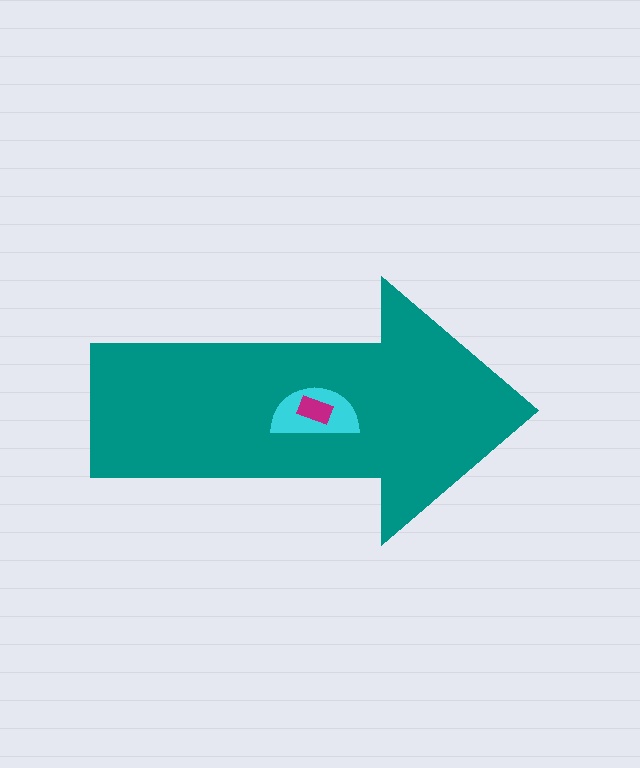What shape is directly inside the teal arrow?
The cyan semicircle.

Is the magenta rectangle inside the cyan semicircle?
Yes.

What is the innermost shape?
The magenta rectangle.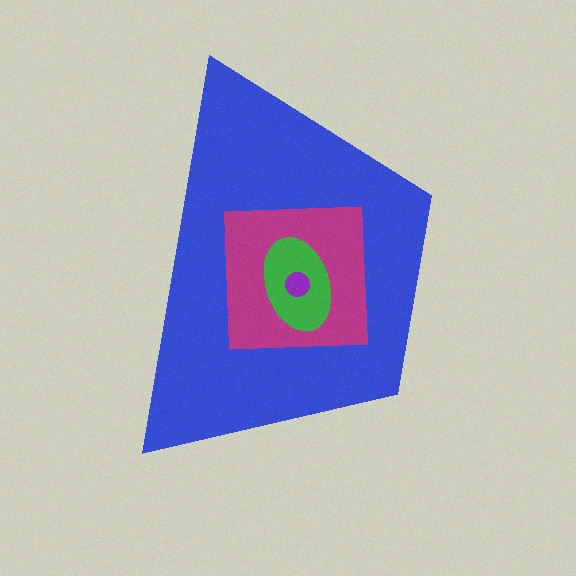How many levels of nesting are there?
4.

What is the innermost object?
The purple circle.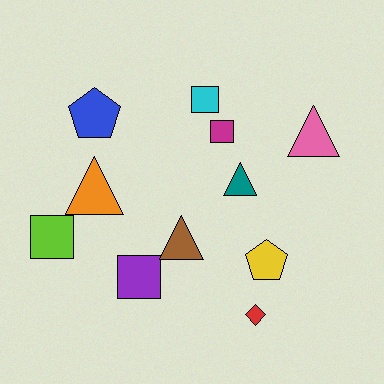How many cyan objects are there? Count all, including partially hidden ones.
There is 1 cyan object.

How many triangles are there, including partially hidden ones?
There are 4 triangles.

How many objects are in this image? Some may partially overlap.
There are 11 objects.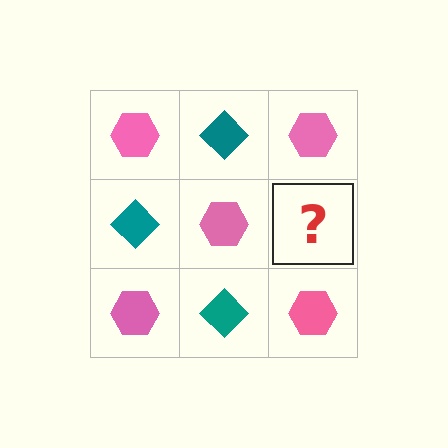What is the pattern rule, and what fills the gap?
The rule is that it alternates pink hexagon and teal diamond in a checkerboard pattern. The gap should be filled with a teal diamond.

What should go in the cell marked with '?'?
The missing cell should contain a teal diamond.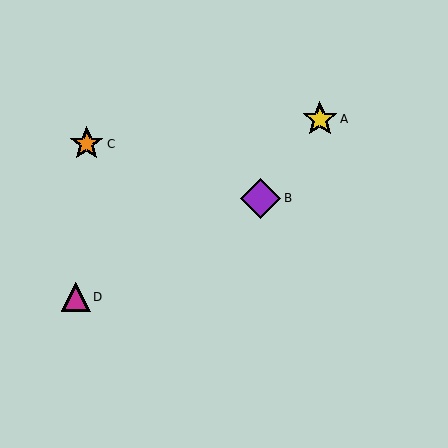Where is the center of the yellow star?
The center of the yellow star is at (320, 119).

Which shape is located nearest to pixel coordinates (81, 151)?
The orange star (labeled C) at (87, 144) is nearest to that location.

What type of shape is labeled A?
Shape A is a yellow star.